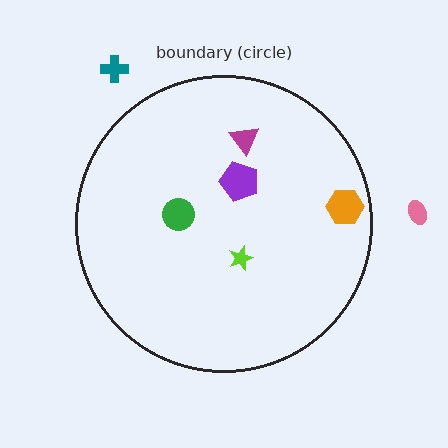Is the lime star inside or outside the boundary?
Inside.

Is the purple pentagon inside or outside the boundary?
Inside.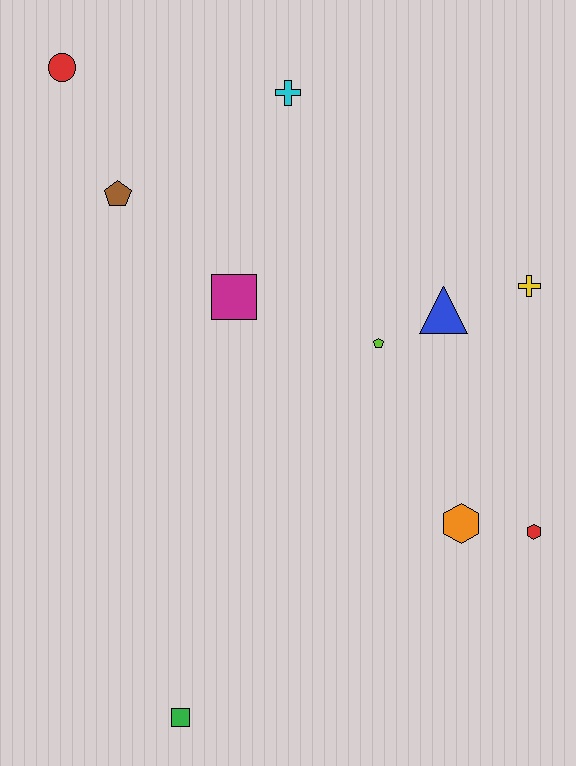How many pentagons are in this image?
There are 2 pentagons.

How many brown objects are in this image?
There is 1 brown object.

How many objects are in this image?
There are 10 objects.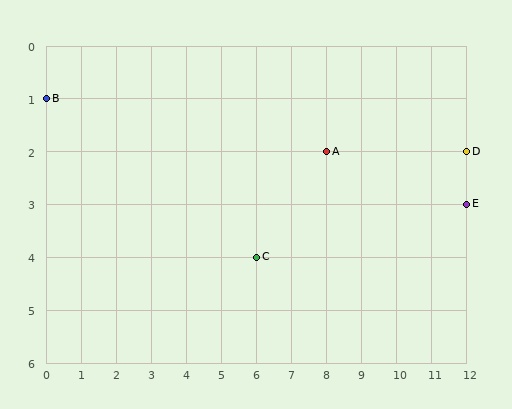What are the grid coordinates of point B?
Point B is at grid coordinates (0, 1).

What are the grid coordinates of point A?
Point A is at grid coordinates (8, 2).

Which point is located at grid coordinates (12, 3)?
Point E is at (12, 3).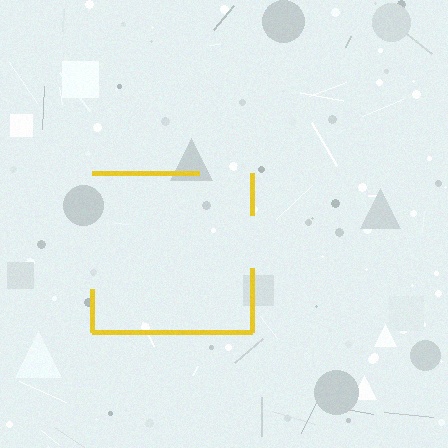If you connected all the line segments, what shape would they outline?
They would outline a square.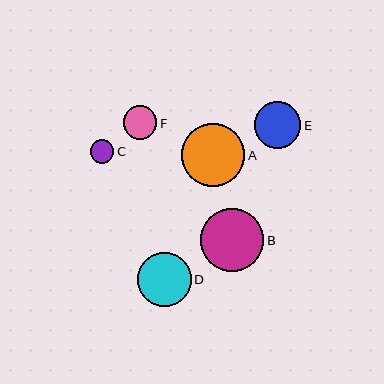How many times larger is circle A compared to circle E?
Circle A is approximately 1.3 times the size of circle E.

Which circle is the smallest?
Circle C is the smallest with a size of approximately 23 pixels.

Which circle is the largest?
Circle B is the largest with a size of approximately 64 pixels.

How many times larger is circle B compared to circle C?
Circle B is approximately 2.7 times the size of circle C.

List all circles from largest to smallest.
From largest to smallest: B, A, D, E, F, C.